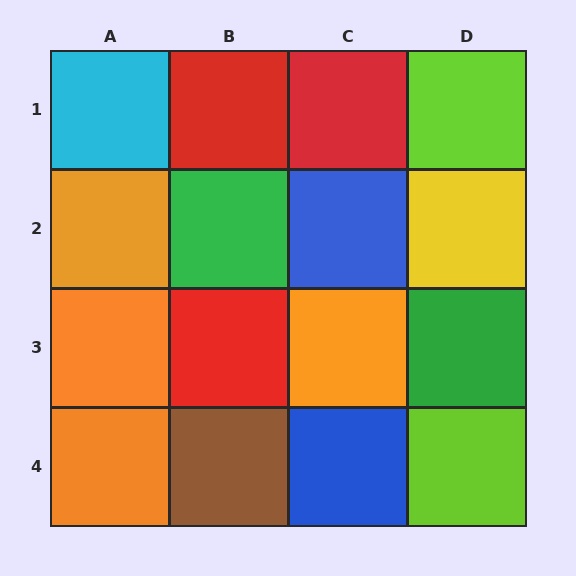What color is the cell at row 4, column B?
Brown.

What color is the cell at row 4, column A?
Orange.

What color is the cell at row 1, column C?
Red.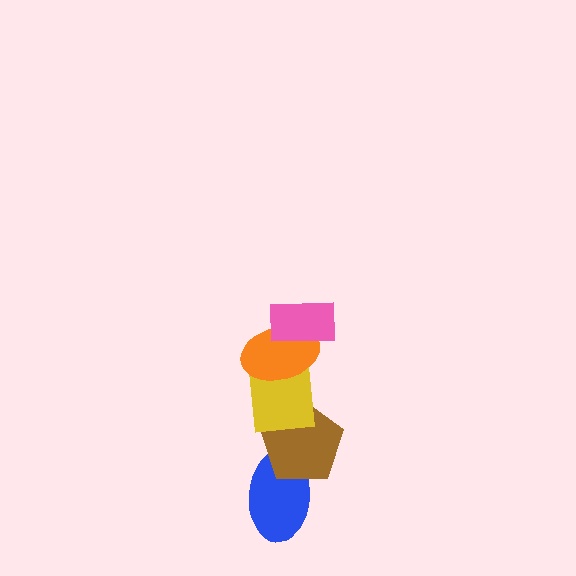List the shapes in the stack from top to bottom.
From top to bottom: the pink rectangle, the orange ellipse, the yellow square, the brown pentagon, the blue ellipse.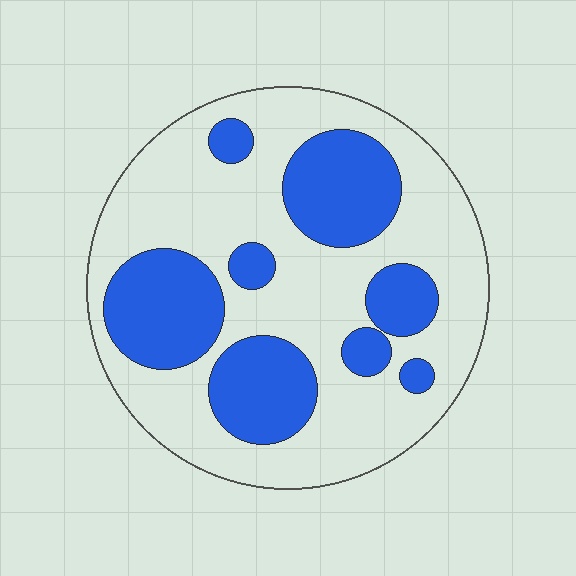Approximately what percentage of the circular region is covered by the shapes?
Approximately 35%.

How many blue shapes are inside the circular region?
8.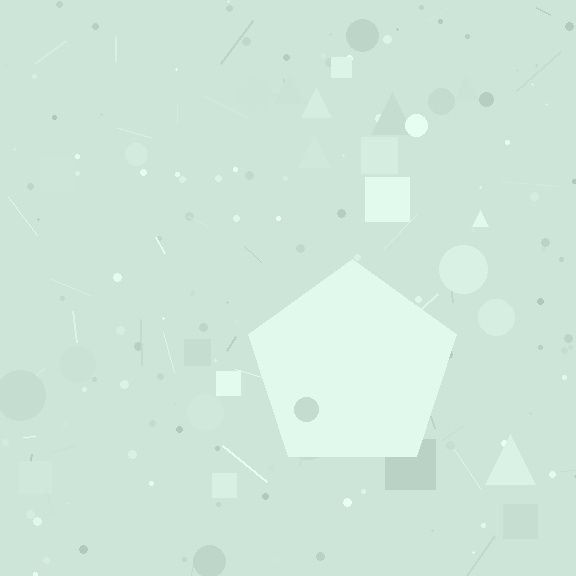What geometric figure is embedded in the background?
A pentagon is embedded in the background.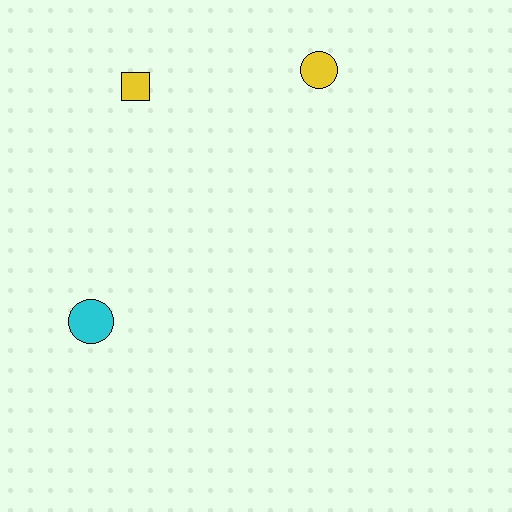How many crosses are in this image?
There are no crosses.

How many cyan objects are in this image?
There is 1 cyan object.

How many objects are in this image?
There are 3 objects.